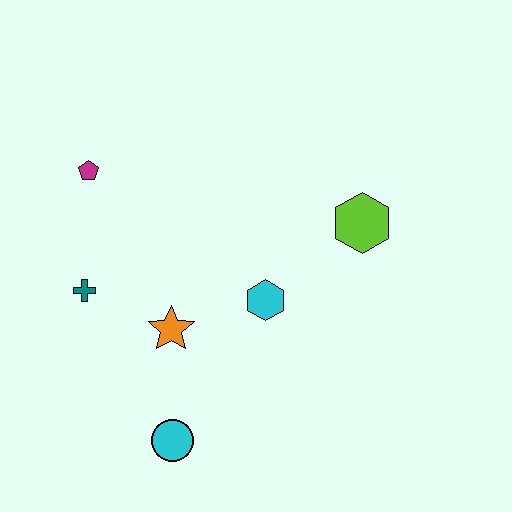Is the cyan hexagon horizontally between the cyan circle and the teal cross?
No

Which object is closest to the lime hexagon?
The cyan hexagon is closest to the lime hexagon.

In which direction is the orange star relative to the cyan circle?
The orange star is above the cyan circle.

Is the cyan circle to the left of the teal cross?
No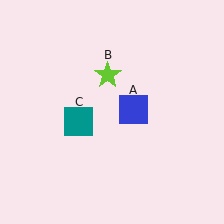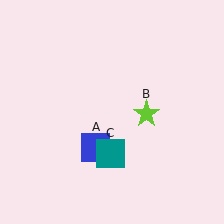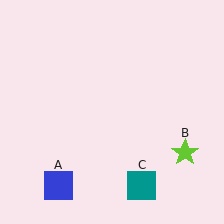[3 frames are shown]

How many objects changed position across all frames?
3 objects changed position: blue square (object A), lime star (object B), teal square (object C).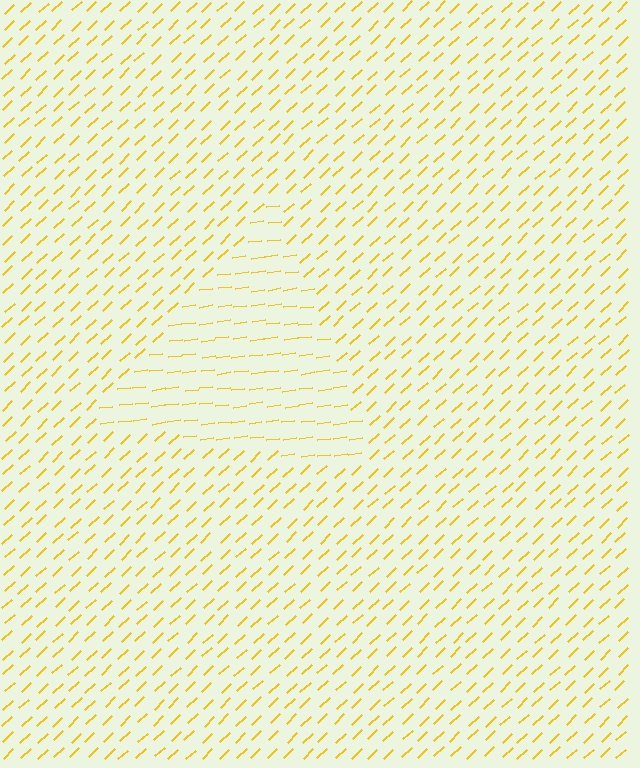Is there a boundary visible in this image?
Yes, there is a texture boundary formed by a change in line orientation.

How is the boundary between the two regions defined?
The boundary is defined purely by a change in line orientation (approximately 36 degrees difference). All lines are the same color and thickness.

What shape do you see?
I see a triangle.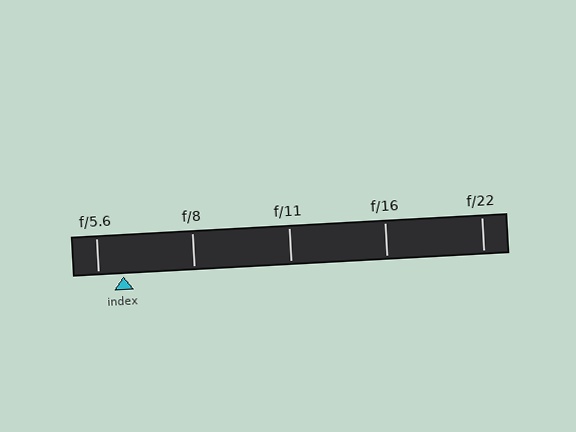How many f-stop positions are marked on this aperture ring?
There are 5 f-stop positions marked.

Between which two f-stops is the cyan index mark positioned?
The index mark is between f/5.6 and f/8.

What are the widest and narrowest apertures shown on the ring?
The widest aperture shown is f/5.6 and the narrowest is f/22.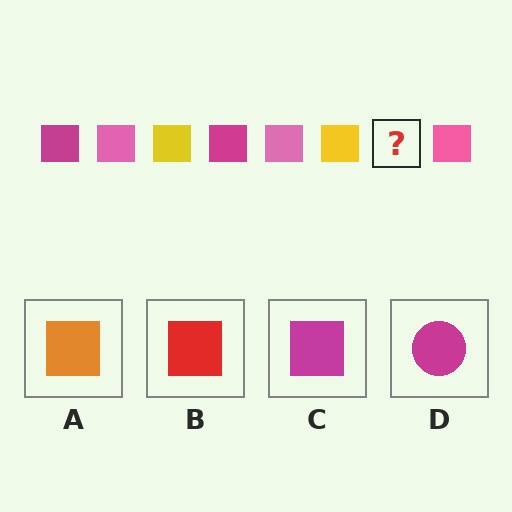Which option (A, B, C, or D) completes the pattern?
C.